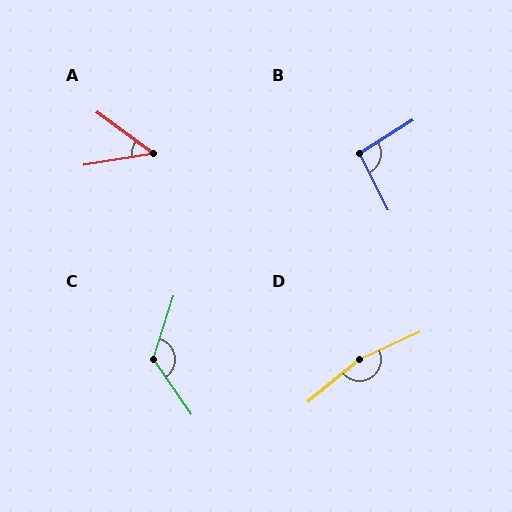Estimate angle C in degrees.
Approximately 128 degrees.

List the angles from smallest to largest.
A (46°), B (95°), C (128°), D (164°).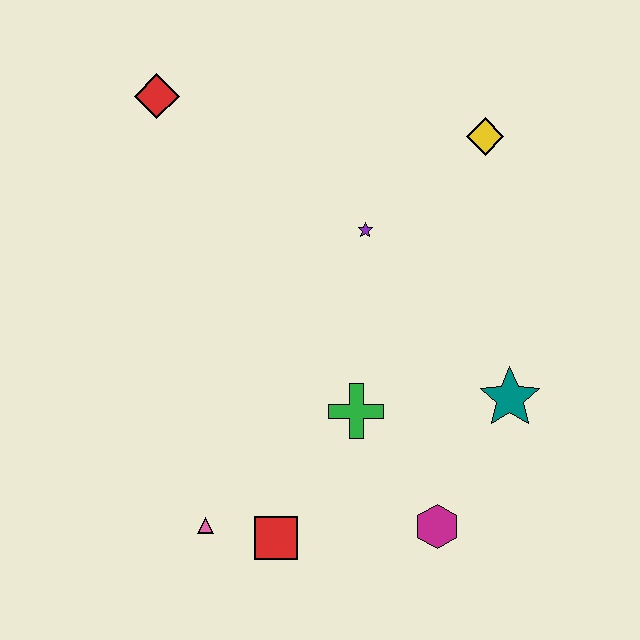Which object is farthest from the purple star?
The pink triangle is farthest from the purple star.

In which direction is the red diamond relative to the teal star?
The red diamond is to the left of the teal star.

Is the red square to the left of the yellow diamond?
Yes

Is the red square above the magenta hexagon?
No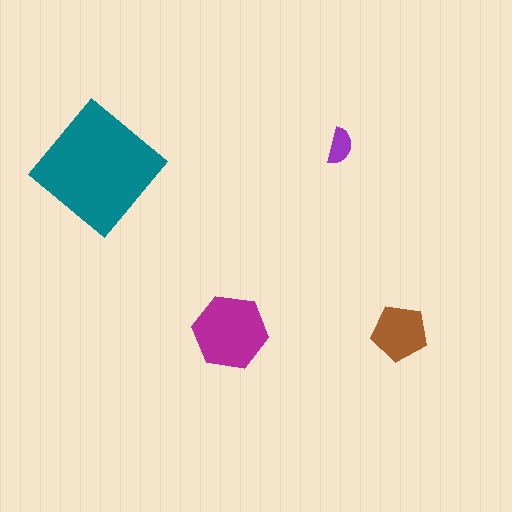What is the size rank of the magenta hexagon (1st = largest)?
2nd.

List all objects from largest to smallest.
The teal diamond, the magenta hexagon, the brown pentagon, the purple semicircle.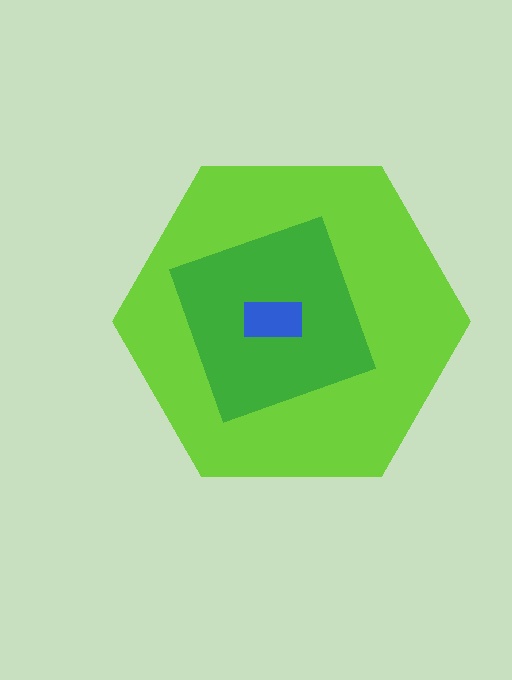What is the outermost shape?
The lime hexagon.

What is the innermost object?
The blue rectangle.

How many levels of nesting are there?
3.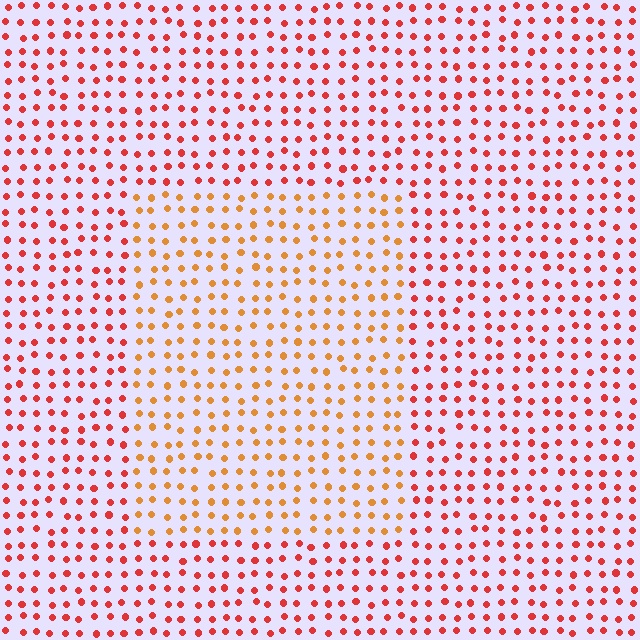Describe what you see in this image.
The image is filled with small red elements in a uniform arrangement. A rectangle-shaped region is visible where the elements are tinted to a slightly different hue, forming a subtle color boundary.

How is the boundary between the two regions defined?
The boundary is defined purely by a slight shift in hue (about 33 degrees). Spacing, size, and orientation are identical on both sides.